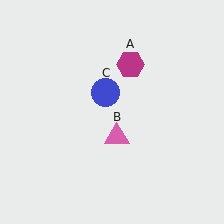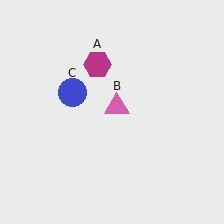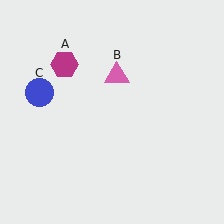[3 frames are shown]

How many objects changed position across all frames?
3 objects changed position: magenta hexagon (object A), pink triangle (object B), blue circle (object C).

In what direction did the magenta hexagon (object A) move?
The magenta hexagon (object A) moved left.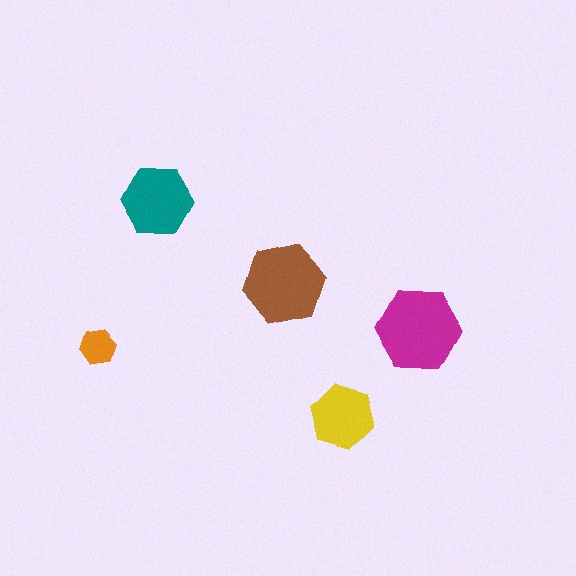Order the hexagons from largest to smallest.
the magenta one, the brown one, the teal one, the yellow one, the orange one.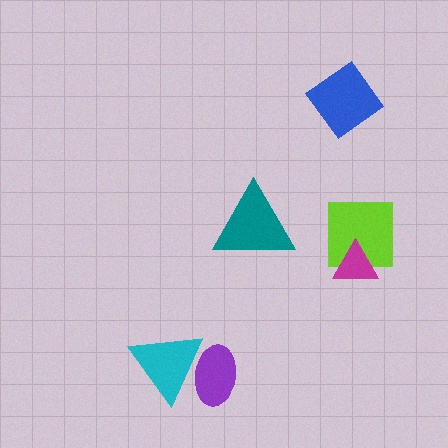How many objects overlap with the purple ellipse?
1 object overlaps with the purple ellipse.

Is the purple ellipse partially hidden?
Yes, it is partially covered by another shape.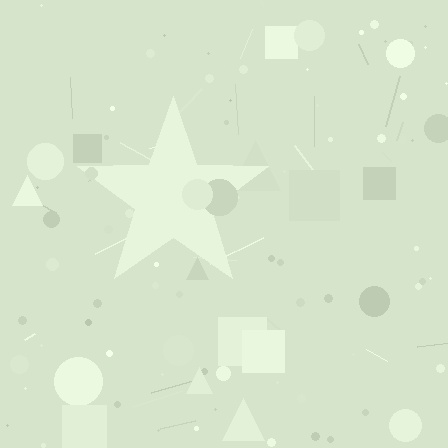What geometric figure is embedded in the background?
A star is embedded in the background.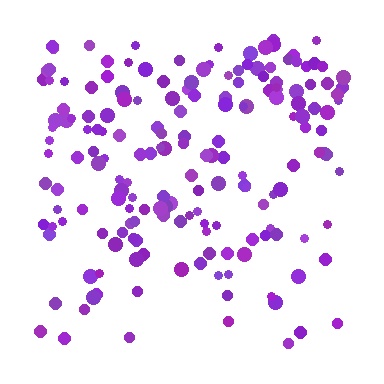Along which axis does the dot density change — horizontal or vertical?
Vertical.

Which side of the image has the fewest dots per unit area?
The bottom.